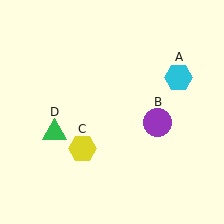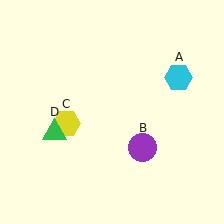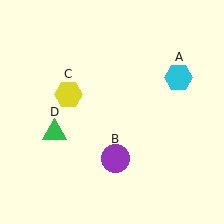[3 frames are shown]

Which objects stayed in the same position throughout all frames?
Cyan hexagon (object A) and green triangle (object D) remained stationary.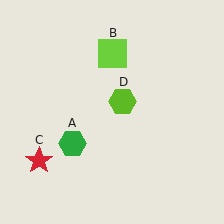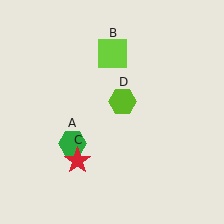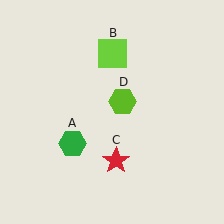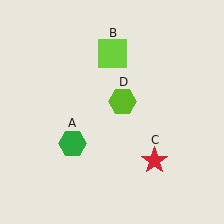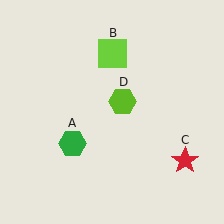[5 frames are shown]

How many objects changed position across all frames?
1 object changed position: red star (object C).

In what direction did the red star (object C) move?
The red star (object C) moved right.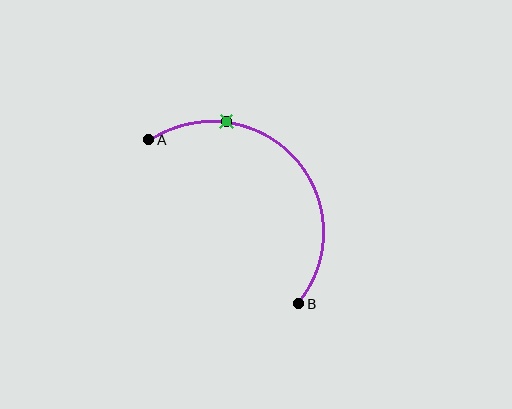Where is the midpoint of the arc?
The arc midpoint is the point on the curve farthest from the straight line joining A and B. It sits above and to the right of that line.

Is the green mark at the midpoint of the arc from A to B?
No. The green mark lies on the arc but is closer to endpoint A. The arc midpoint would be at the point on the curve equidistant along the arc from both A and B.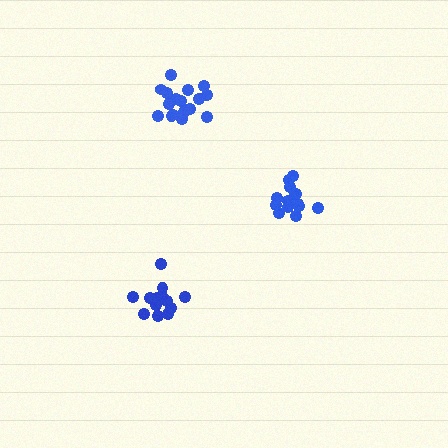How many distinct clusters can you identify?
There are 3 distinct clusters.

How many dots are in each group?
Group 1: 17 dots, Group 2: 14 dots, Group 3: 14 dots (45 total).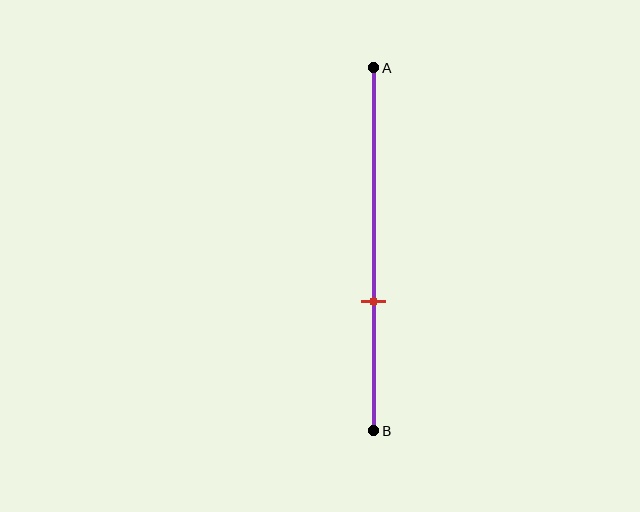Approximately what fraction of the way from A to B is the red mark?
The red mark is approximately 65% of the way from A to B.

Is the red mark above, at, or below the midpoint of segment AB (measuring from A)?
The red mark is below the midpoint of segment AB.